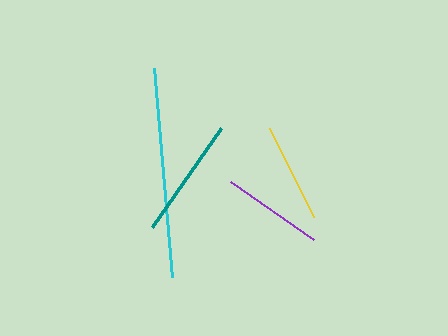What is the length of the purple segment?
The purple segment is approximately 102 pixels long.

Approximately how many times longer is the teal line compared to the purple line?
The teal line is approximately 1.2 times the length of the purple line.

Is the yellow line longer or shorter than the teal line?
The teal line is longer than the yellow line.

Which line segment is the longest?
The cyan line is the longest at approximately 210 pixels.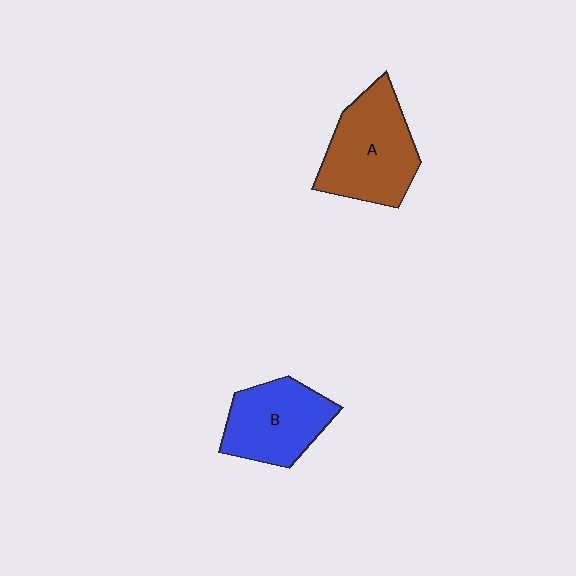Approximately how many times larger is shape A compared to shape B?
Approximately 1.2 times.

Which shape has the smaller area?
Shape B (blue).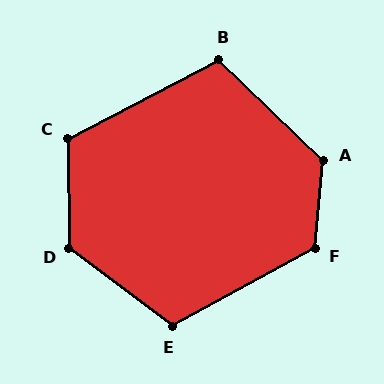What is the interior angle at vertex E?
Approximately 115 degrees (obtuse).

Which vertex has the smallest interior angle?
B, at approximately 108 degrees.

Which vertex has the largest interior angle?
A, at approximately 128 degrees.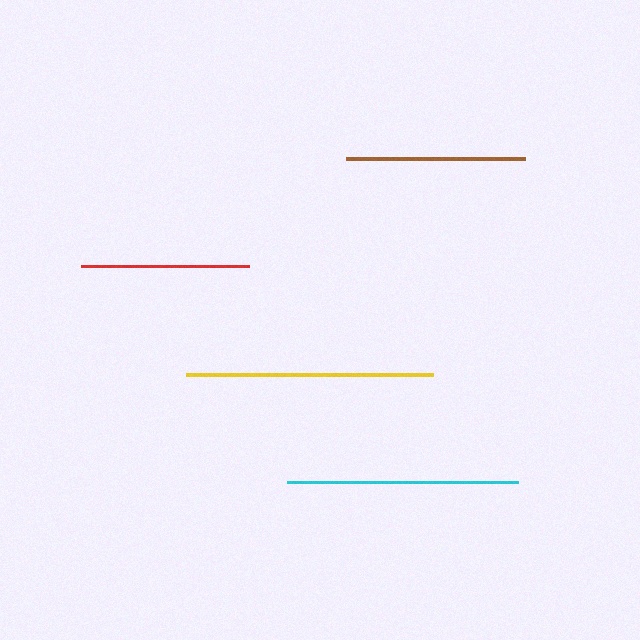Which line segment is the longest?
The yellow line is the longest at approximately 247 pixels.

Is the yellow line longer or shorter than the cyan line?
The yellow line is longer than the cyan line.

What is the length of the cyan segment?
The cyan segment is approximately 231 pixels long.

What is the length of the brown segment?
The brown segment is approximately 179 pixels long.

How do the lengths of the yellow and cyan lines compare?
The yellow and cyan lines are approximately the same length.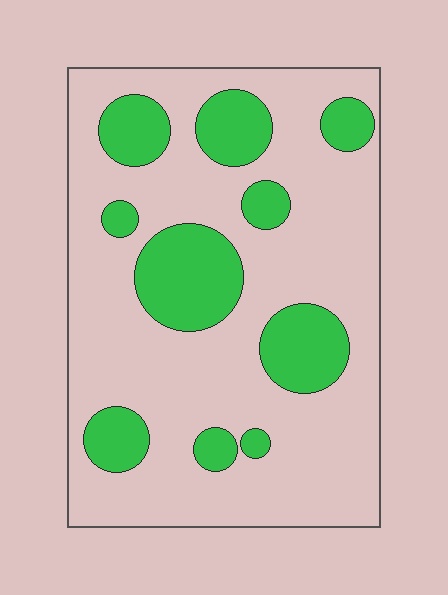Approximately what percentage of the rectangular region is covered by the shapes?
Approximately 25%.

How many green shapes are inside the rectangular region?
10.